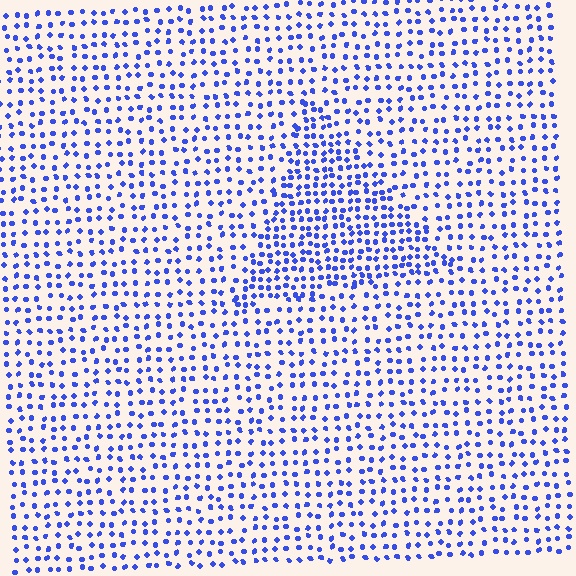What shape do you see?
I see a triangle.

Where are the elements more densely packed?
The elements are more densely packed inside the triangle boundary.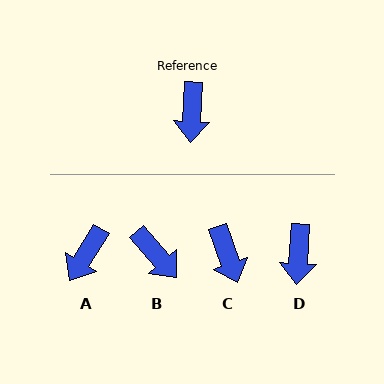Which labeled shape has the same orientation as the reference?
D.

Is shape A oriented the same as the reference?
No, it is off by about 29 degrees.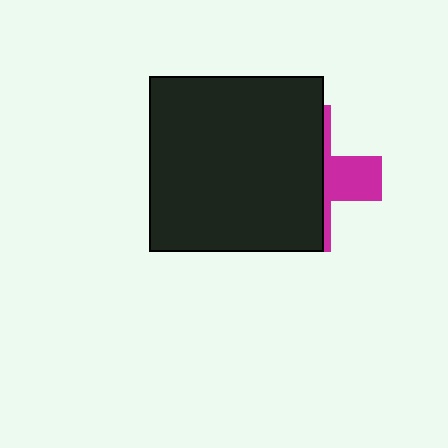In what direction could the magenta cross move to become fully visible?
The magenta cross could move right. That would shift it out from behind the black square entirely.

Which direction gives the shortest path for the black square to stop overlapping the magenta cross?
Moving left gives the shortest separation.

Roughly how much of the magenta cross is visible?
A small part of it is visible (roughly 31%).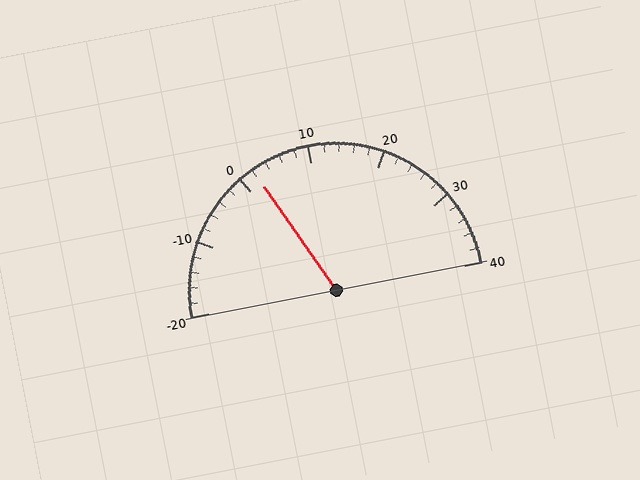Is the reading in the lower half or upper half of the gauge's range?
The reading is in the lower half of the range (-20 to 40).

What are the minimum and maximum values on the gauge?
The gauge ranges from -20 to 40.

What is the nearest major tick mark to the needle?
The nearest major tick mark is 0.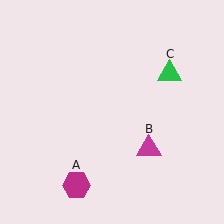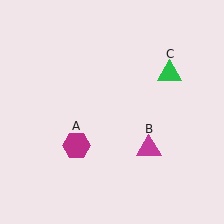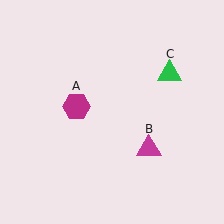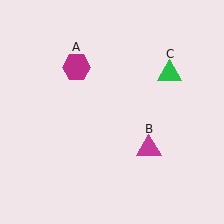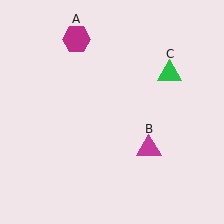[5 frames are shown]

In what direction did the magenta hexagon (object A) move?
The magenta hexagon (object A) moved up.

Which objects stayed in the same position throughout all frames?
Magenta triangle (object B) and green triangle (object C) remained stationary.